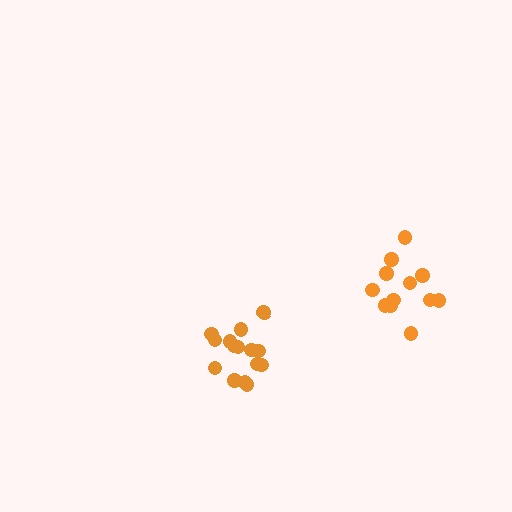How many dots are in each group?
Group 1: 12 dots, Group 2: 15 dots (27 total).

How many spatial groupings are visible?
There are 2 spatial groupings.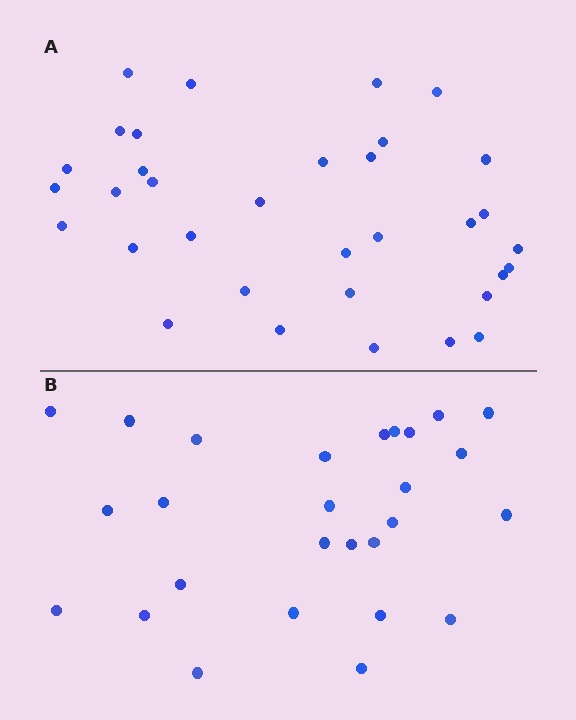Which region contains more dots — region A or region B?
Region A (the top region) has more dots.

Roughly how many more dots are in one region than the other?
Region A has roughly 8 or so more dots than region B.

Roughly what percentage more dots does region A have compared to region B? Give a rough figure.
About 25% more.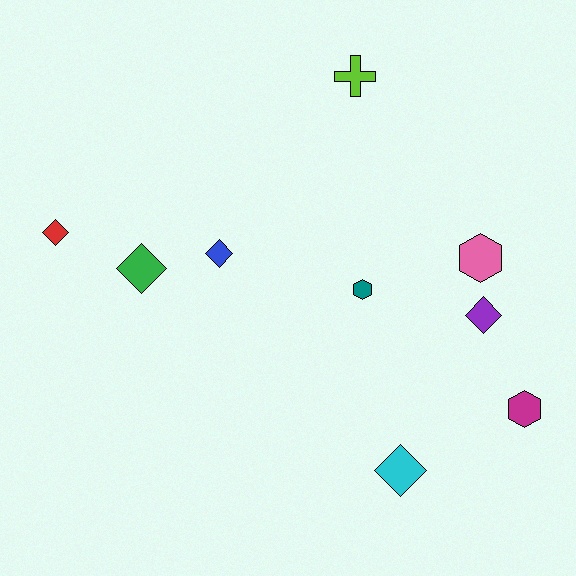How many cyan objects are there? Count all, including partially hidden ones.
There is 1 cyan object.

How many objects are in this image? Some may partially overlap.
There are 9 objects.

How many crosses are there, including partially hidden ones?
There is 1 cross.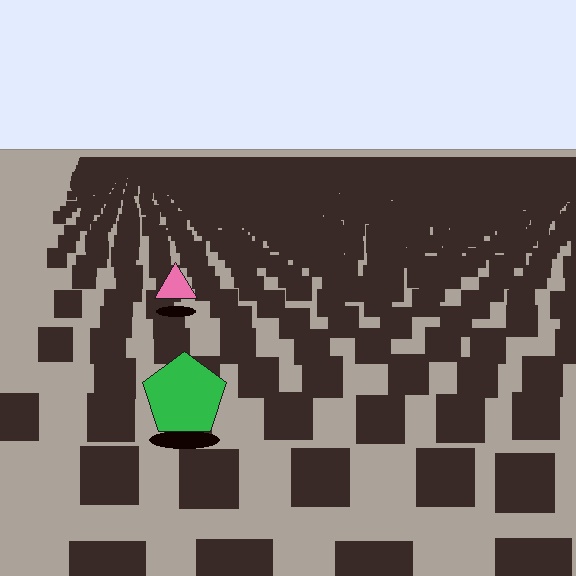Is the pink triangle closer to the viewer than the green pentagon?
No. The green pentagon is closer — you can tell from the texture gradient: the ground texture is coarser near it.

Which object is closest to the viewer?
The green pentagon is closest. The texture marks near it are larger and more spread out.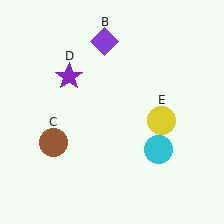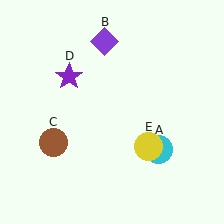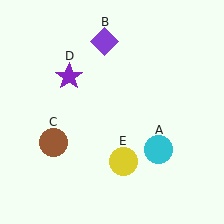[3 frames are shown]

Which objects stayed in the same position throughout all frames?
Cyan circle (object A) and purple diamond (object B) and brown circle (object C) and purple star (object D) remained stationary.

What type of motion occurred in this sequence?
The yellow circle (object E) rotated clockwise around the center of the scene.